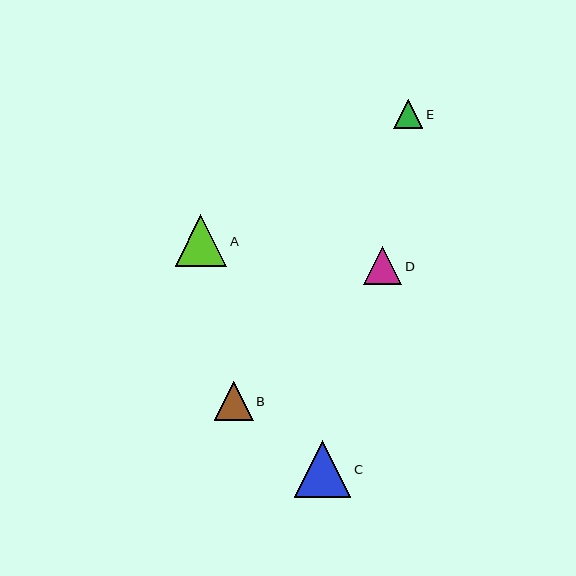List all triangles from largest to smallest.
From largest to smallest: C, A, B, D, E.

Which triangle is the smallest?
Triangle E is the smallest with a size of approximately 29 pixels.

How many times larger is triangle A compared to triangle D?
Triangle A is approximately 1.3 times the size of triangle D.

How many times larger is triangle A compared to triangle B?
Triangle A is approximately 1.3 times the size of triangle B.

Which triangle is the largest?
Triangle C is the largest with a size of approximately 57 pixels.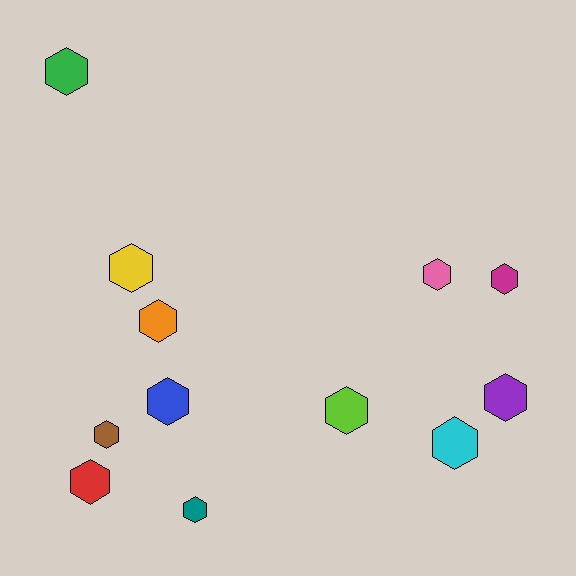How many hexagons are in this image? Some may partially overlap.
There are 12 hexagons.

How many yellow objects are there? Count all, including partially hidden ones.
There is 1 yellow object.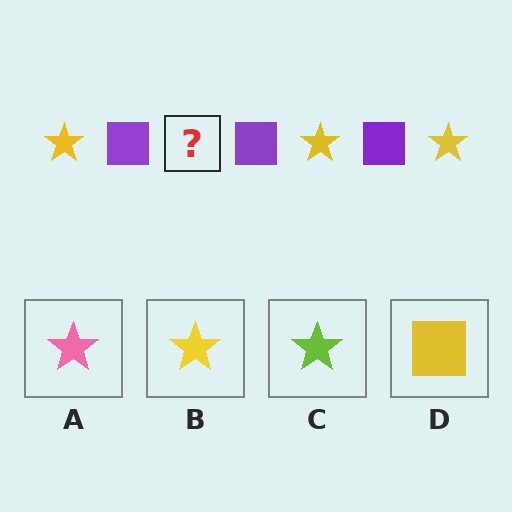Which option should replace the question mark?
Option B.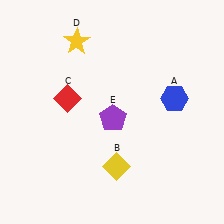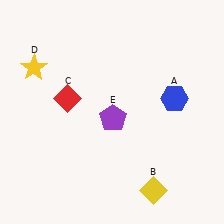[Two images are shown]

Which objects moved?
The objects that moved are: the yellow diamond (B), the yellow star (D).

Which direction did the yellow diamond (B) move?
The yellow diamond (B) moved right.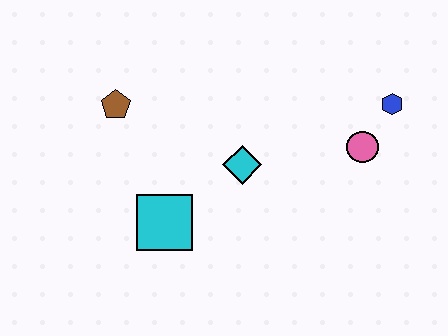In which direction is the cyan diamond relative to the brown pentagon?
The cyan diamond is to the right of the brown pentagon.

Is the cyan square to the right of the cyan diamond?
No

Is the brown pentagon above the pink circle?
Yes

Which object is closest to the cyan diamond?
The cyan square is closest to the cyan diamond.